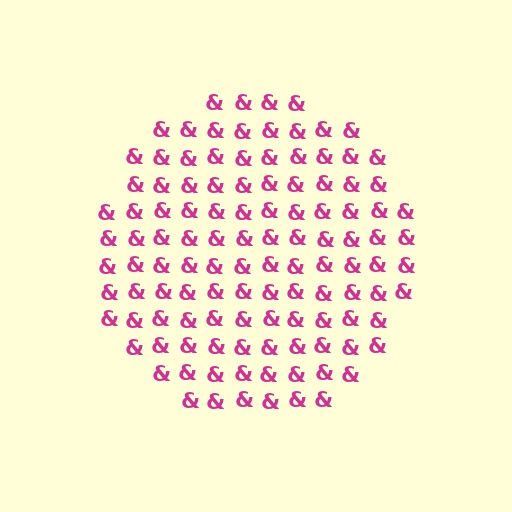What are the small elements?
The small elements are ampersands.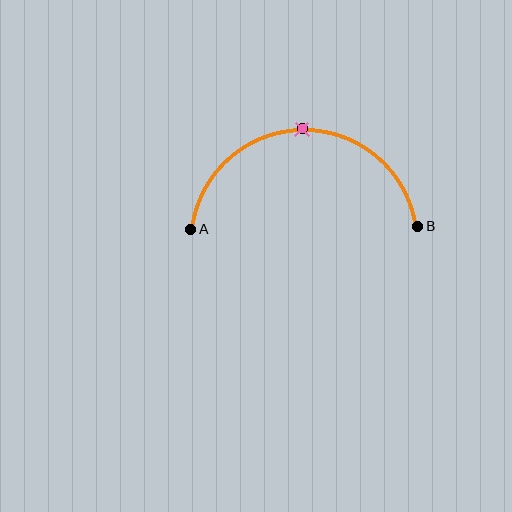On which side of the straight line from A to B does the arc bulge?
The arc bulges above the straight line connecting A and B.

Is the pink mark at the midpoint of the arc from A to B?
Yes. The pink mark lies on the arc at equal arc-length from both A and B — it is the arc midpoint.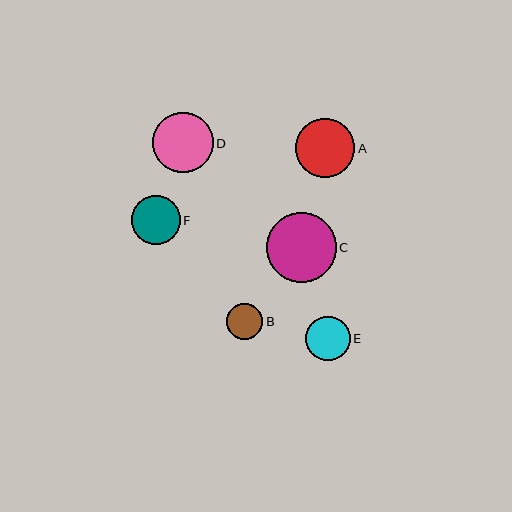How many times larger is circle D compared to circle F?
Circle D is approximately 1.2 times the size of circle F.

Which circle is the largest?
Circle C is the largest with a size of approximately 70 pixels.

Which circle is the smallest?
Circle B is the smallest with a size of approximately 36 pixels.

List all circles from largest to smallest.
From largest to smallest: C, D, A, F, E, B.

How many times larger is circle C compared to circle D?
Circle C is approximately 1.2 times the size of circle D.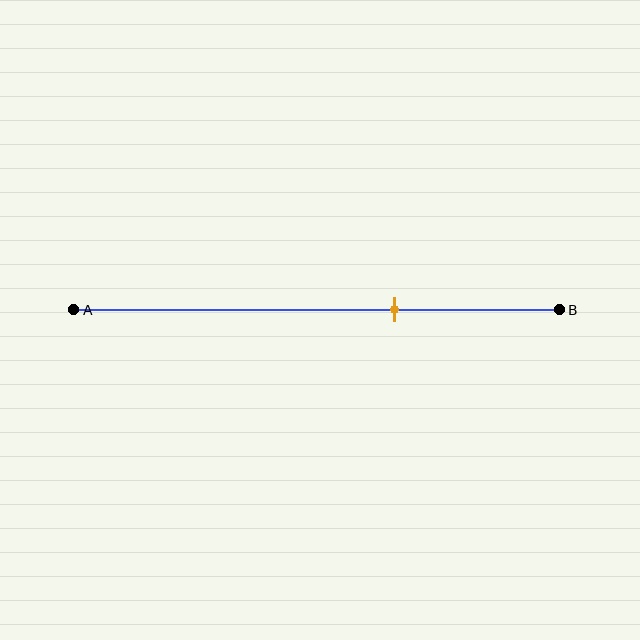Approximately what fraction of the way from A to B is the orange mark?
The orange mark is approximately 65% of the way from A to B.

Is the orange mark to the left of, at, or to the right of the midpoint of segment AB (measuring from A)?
The orange mark is to the right of the midpoint of segment AB.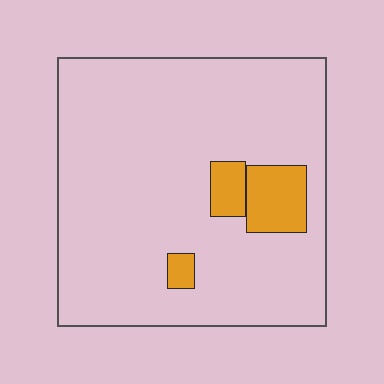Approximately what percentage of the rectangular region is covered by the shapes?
Approximately 10%.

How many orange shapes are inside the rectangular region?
3.